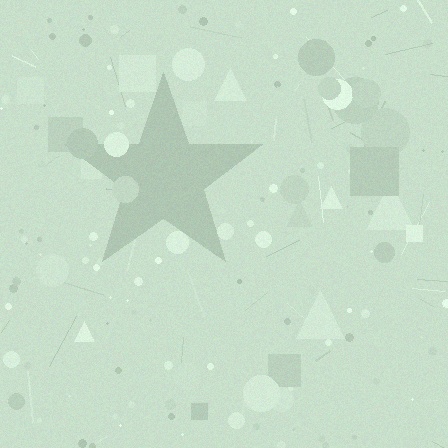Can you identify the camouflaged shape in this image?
The camouflaged shape is a star.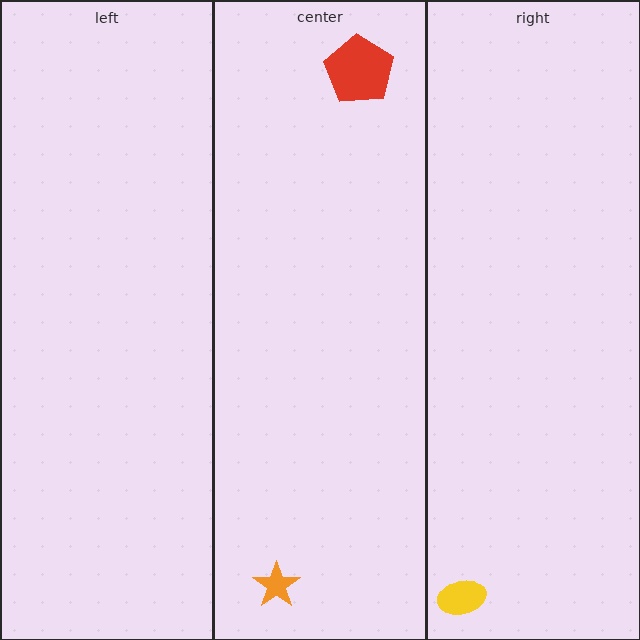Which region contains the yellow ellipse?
The right region.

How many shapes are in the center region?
2.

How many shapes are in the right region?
1.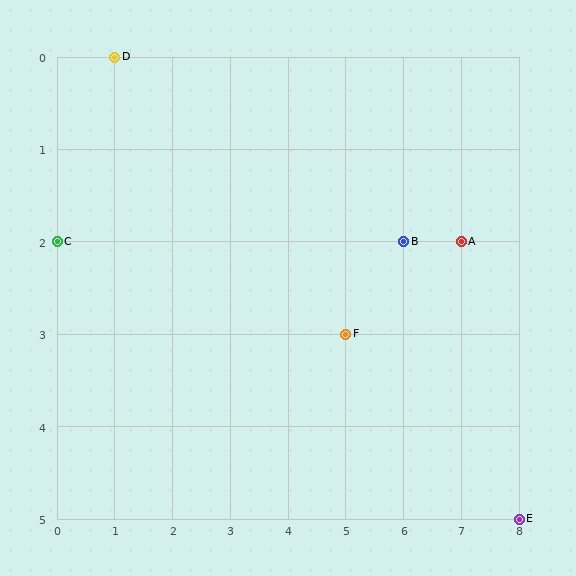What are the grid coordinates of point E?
Point E is at grid coordinates (8, 5).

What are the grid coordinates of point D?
Point D is at grid coordinates (1, 0).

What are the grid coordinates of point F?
Point F is at grid coordinates (5, 3).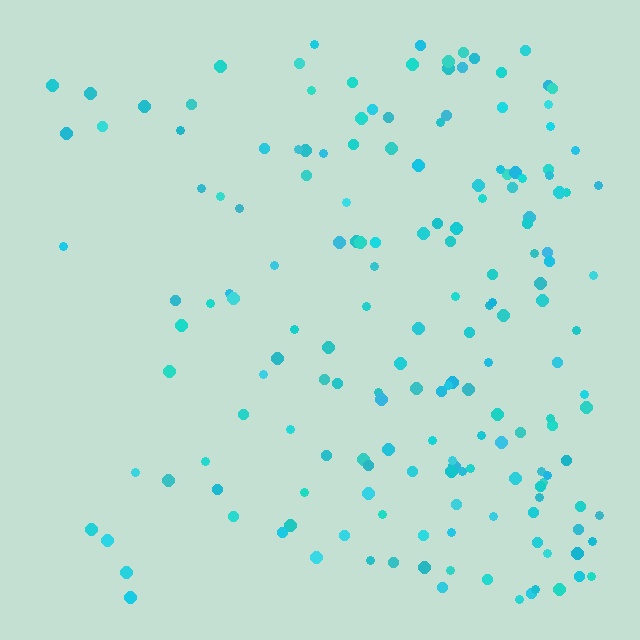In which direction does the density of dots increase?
From left to right, with the right side densest.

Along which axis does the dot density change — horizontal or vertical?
Horizontal.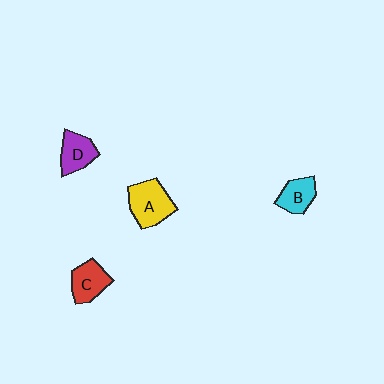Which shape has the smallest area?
Shape B (cyan).